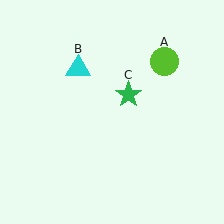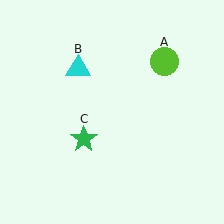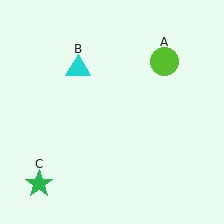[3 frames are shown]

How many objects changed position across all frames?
1 object changed position: green star (object C).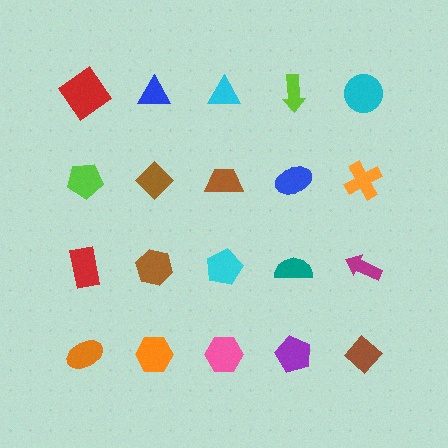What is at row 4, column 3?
A pink hexagon.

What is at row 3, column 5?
A magenta arrow.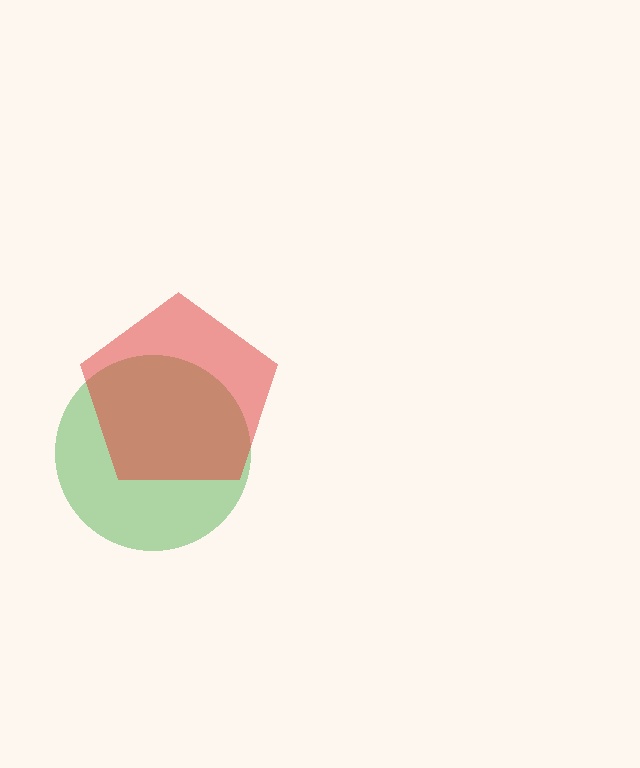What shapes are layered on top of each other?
The layered shapes are: a green circle, a red pentagon.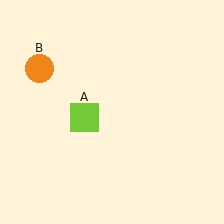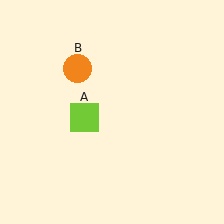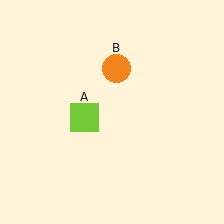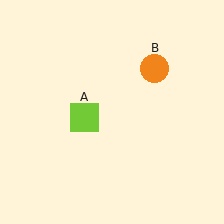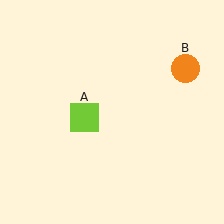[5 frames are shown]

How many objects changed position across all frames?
1 object changed position: orange circle (object B).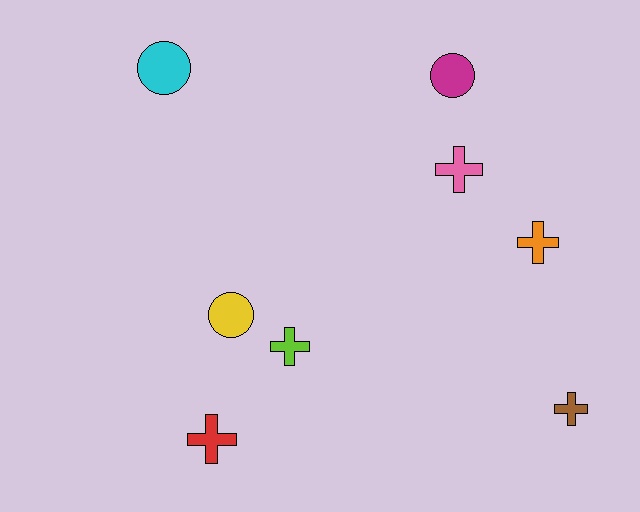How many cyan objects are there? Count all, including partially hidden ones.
There is 1 cyan object.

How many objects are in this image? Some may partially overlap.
There are 8 objects.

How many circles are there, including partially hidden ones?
There are 3 circles.